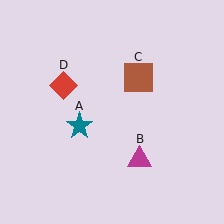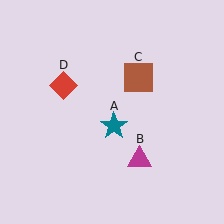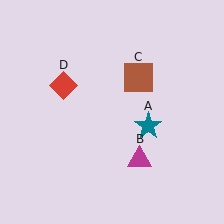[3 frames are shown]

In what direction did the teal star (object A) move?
The teal star (object A) moved right.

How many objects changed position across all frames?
1 object changed position: teal star (object A).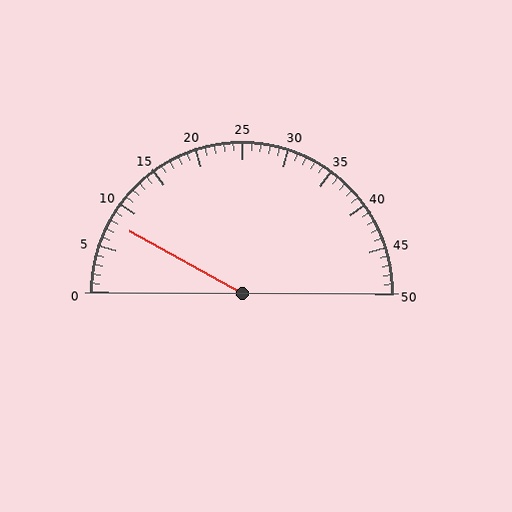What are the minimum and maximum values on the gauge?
The gauge ranges from 0 to 50.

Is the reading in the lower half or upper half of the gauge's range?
The reading is in the lower half of the range (0 to 50).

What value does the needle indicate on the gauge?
The needle indicates approximately 8.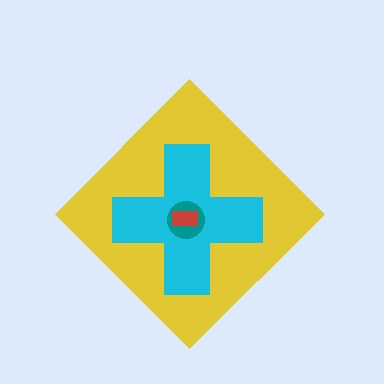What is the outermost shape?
The yellow diamond.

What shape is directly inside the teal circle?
The red rectangle.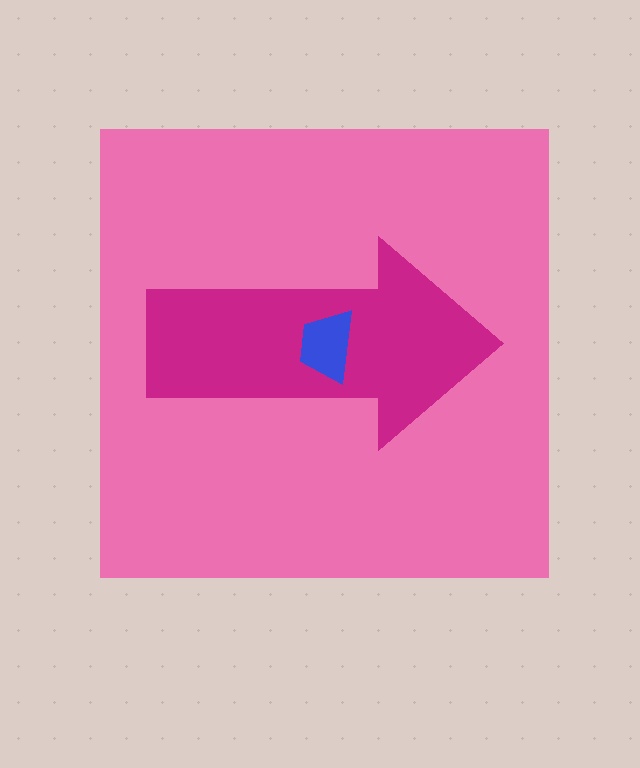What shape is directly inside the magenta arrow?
The blue trapezoid.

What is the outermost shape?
The pink square.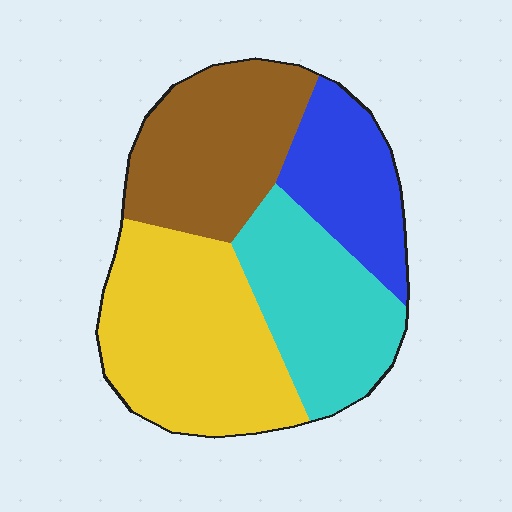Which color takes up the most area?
Yellow, at roughly 35%.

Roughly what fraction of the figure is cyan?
Cyan covers around 25% of the figure.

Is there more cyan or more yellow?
Yellow.